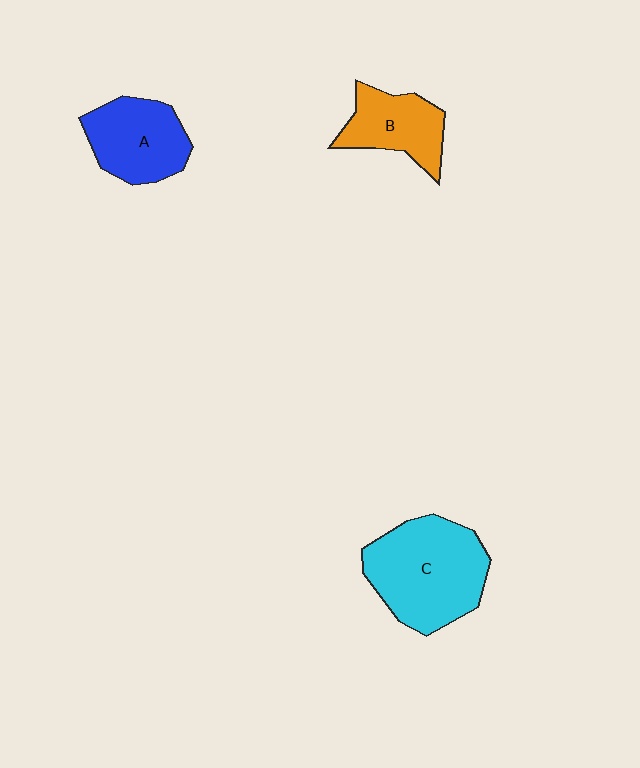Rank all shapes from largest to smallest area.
From largest to smallest: C (cyan), A (blue), B (orange).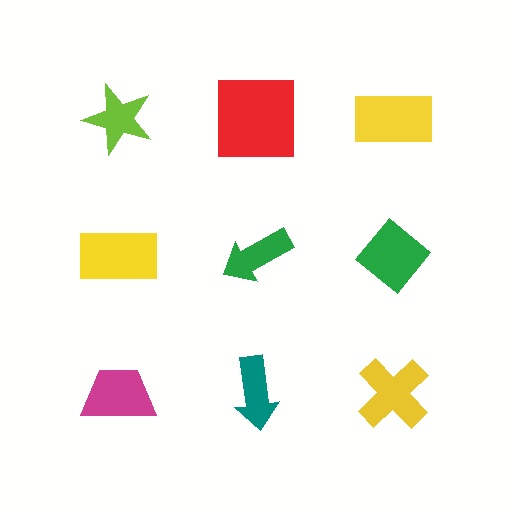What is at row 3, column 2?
A teal arrow.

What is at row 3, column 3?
A yellow cross.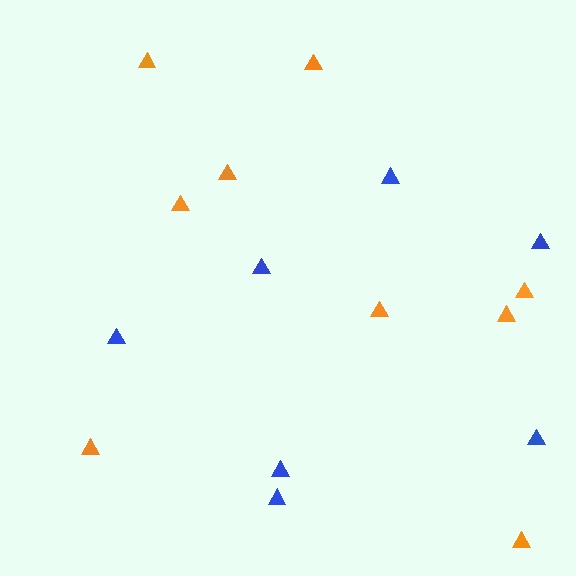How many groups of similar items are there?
There are 2 groups: one group of blue triangles (7) and one group of orange triangles (9).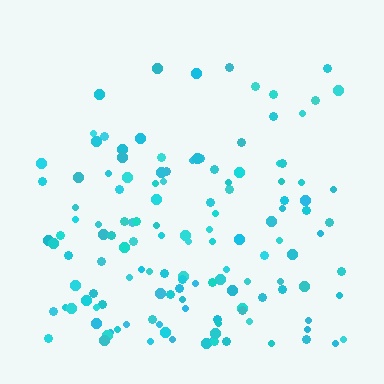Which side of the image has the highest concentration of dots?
The bottom.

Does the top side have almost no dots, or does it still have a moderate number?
Still a moderate number, just noticeably fewer than the bottom.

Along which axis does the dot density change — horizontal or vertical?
Vertical.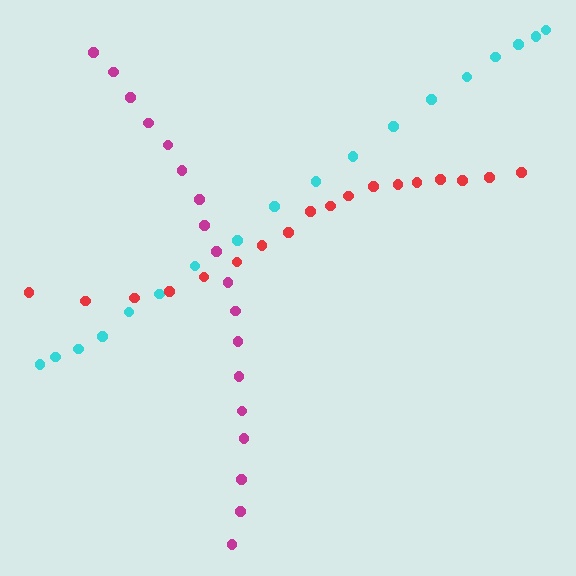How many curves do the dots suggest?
There are 3 distinct paths.